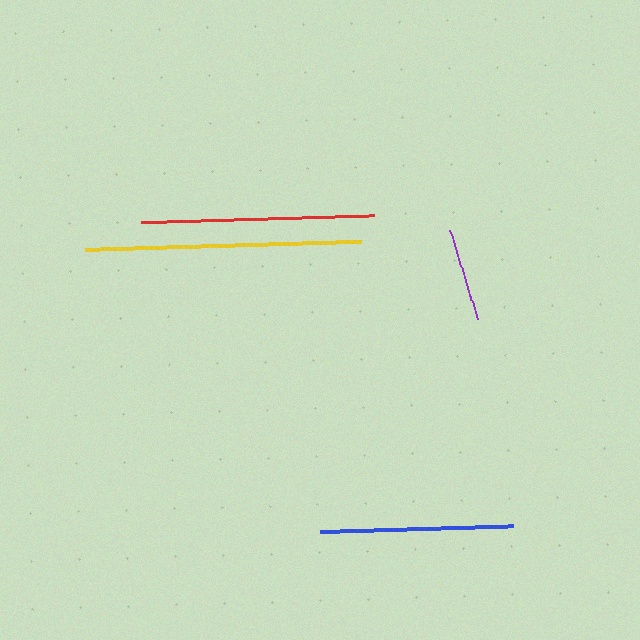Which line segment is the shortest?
The purple line is the shortest at approximately 93 pixels.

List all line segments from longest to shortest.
From longest to shortest: yellow, red, blue, purple.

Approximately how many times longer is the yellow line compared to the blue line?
The yellow line is approximately 1.4 times the length of the blue line.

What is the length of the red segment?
The red segment is approximately 233 pixels long.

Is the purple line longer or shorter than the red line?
The red line is longer than the purple line.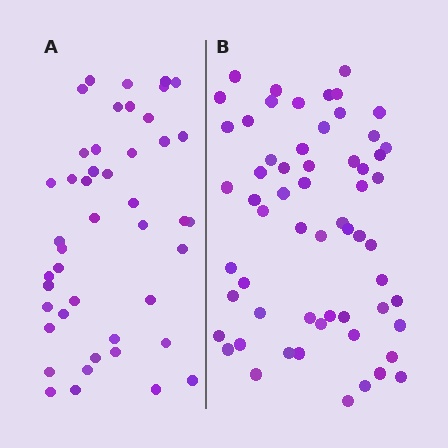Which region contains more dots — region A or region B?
Region B (the right region) has more dots.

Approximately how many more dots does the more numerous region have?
Region B has approximately 15 more dots than region A.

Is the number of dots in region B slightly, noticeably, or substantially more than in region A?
Region B has noticeably more, but not dramatically so. The ratio is roughly 1.3 to 1.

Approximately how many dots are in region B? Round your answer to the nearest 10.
About 60 dots.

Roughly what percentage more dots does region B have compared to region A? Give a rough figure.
About 35% more.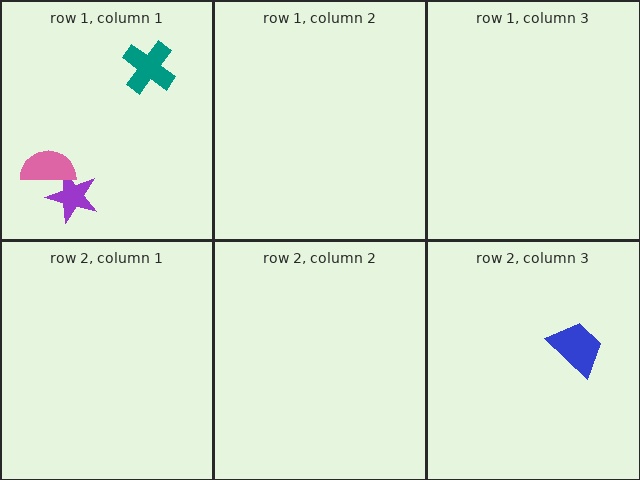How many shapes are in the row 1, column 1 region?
3.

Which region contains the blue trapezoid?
The row 2, column 3 region.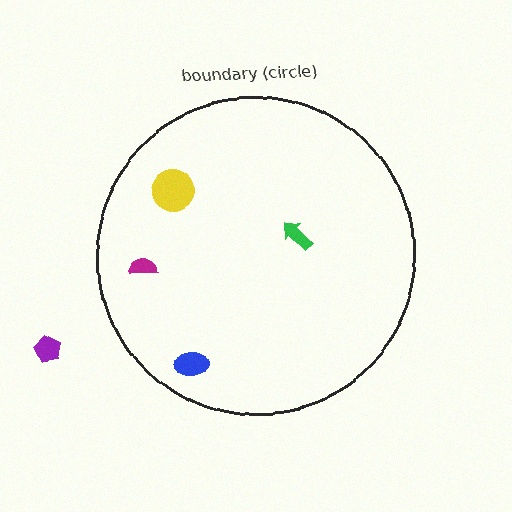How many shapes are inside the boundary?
4 inside, 1 outside.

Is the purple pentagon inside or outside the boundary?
Outside.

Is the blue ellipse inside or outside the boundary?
Inside.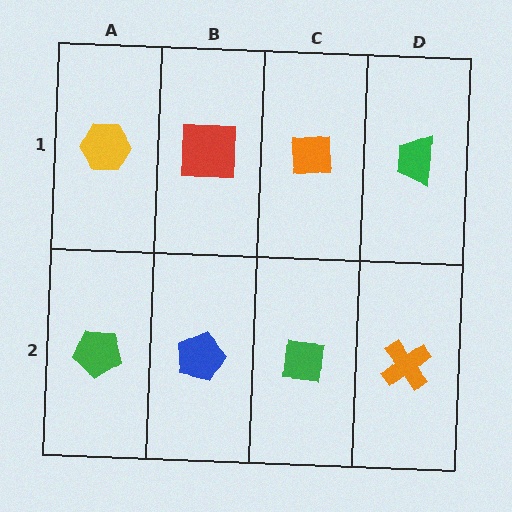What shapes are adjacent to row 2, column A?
A yellow hexagon (row 1, column A), a blue pentagon (row 2, column B).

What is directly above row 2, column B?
A red square.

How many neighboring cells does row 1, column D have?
2.